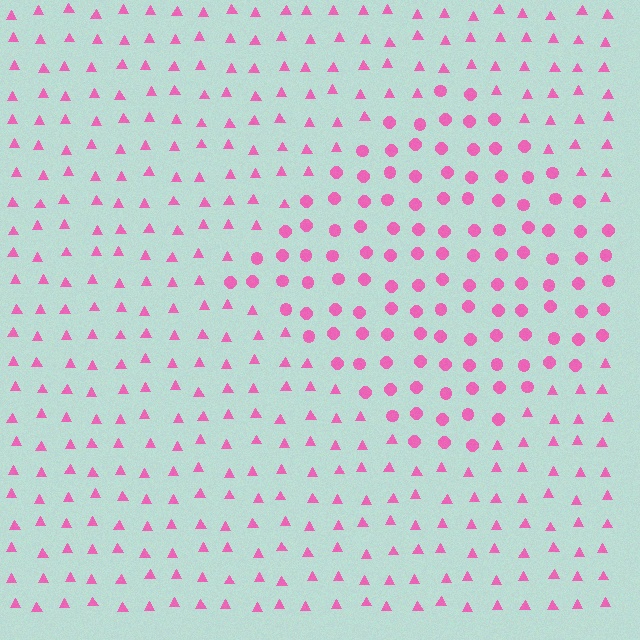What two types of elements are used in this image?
The image uses circles inside the diamond region and triangles outside it.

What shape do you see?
I see a diamond.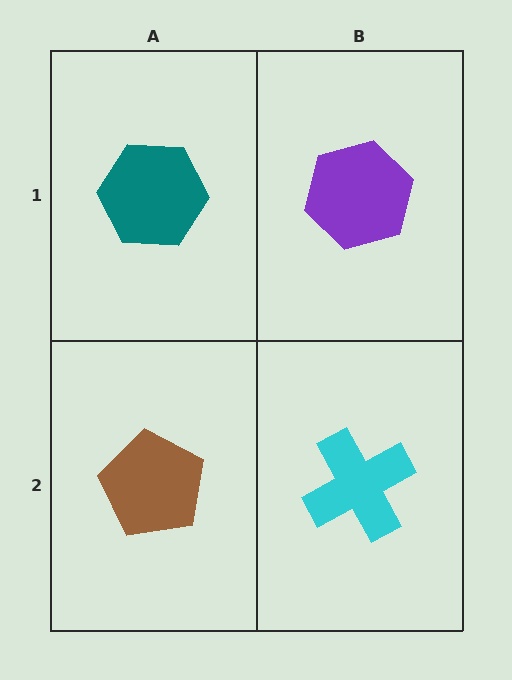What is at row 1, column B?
A purple hexagon.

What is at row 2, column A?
A brown pentagon.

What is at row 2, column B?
A cyan cross.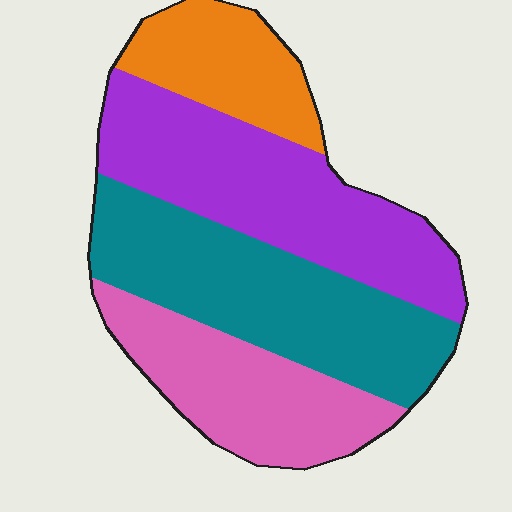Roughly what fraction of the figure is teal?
Teal takes up between a sixth and a third of the figure.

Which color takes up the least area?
Orange, at roughly 15%.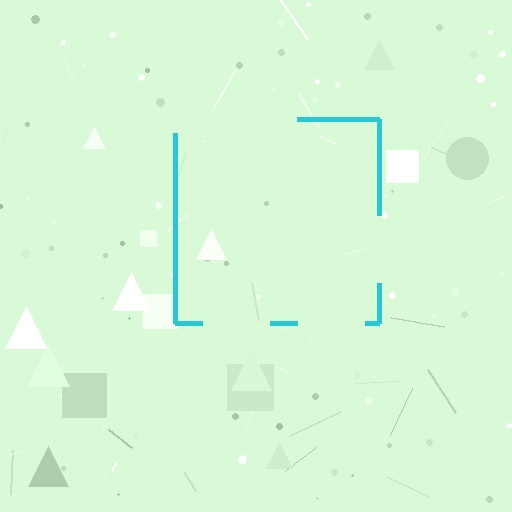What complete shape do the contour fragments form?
The contour fragments form a square.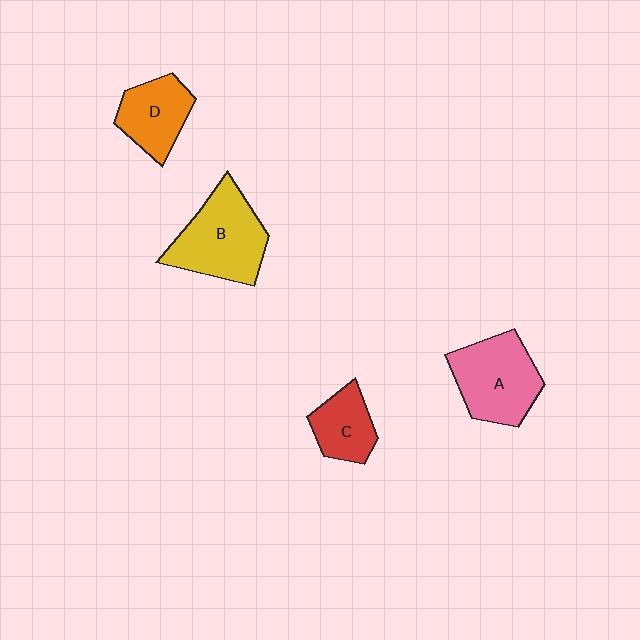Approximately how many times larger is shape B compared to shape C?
Approximately 1.8 times.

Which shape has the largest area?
Shape B (yellow).